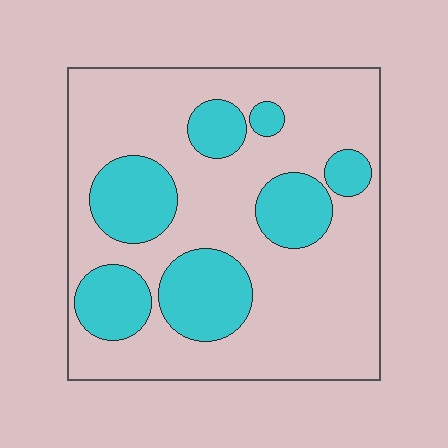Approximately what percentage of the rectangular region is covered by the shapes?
Approximately 30%.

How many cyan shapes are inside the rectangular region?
7.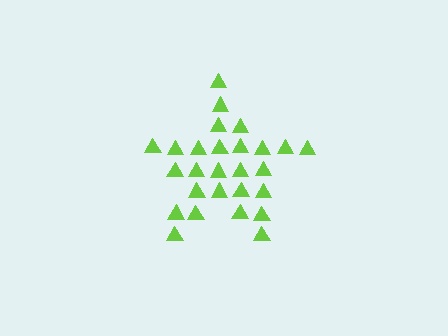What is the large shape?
The large shape is a star.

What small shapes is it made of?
It is made of small triangles.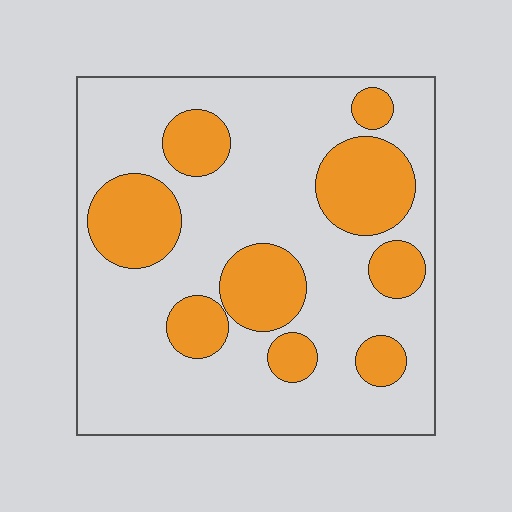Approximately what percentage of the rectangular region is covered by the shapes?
Approximately 30%.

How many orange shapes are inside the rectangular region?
9.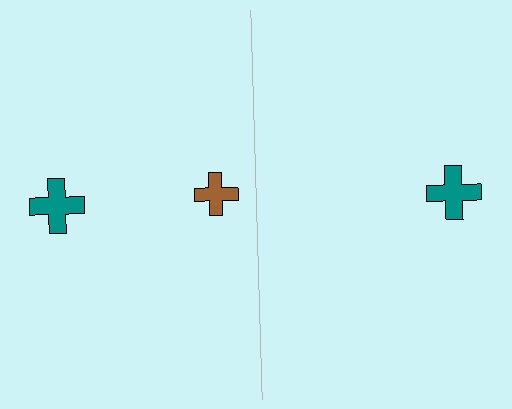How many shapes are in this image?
There are 3 shapes in this image.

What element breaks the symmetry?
A brown cross is missing from the right side.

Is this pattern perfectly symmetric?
No, the pattern is not perfectly symmetric. A brown cross is missing from the right side.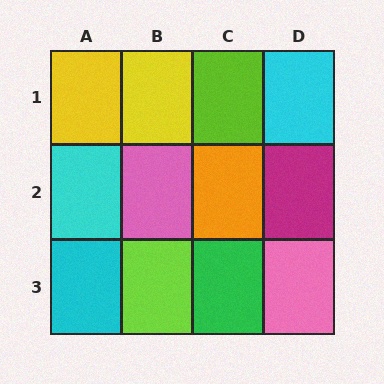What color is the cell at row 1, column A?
Yellow.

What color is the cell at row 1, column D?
Cyan.